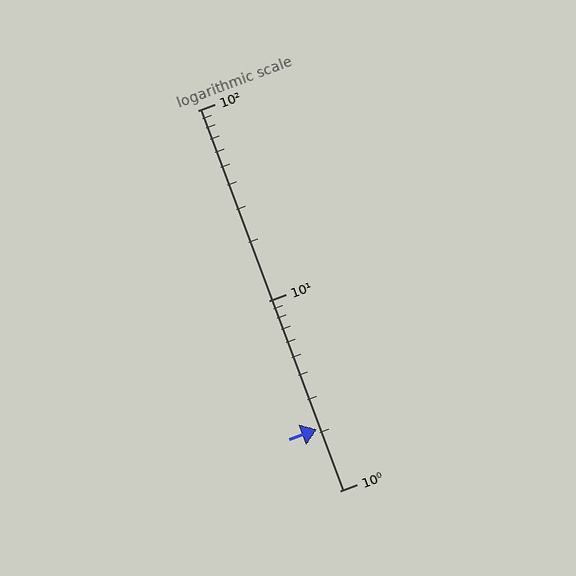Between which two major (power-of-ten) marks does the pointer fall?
The pointer is between 1 and 10.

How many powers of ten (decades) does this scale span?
The scale spans 2 decades, from 1 to 100.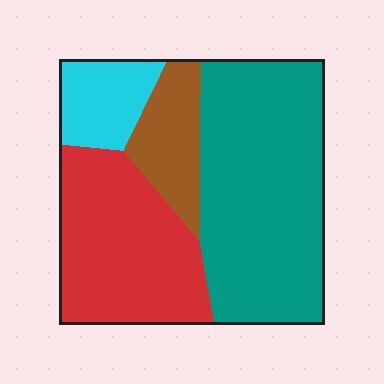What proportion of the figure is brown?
Brown takes up less than a sixth of the figure.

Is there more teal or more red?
Teal.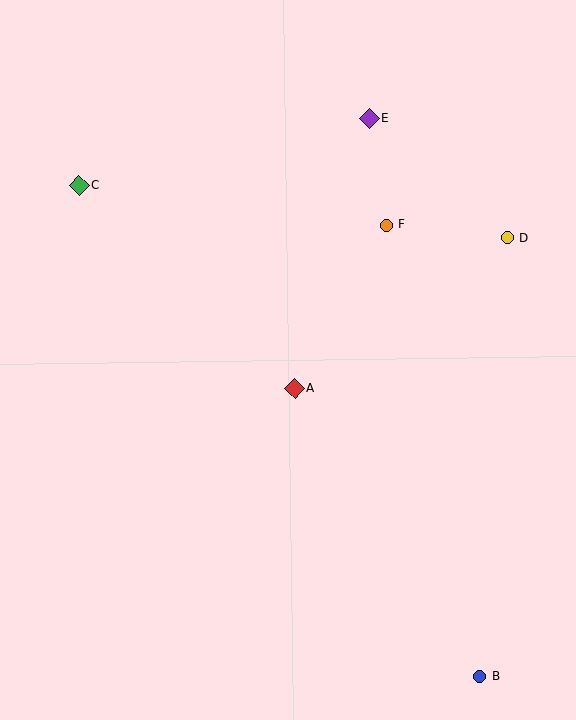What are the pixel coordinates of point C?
Point C is at (79, 185).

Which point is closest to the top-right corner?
Point E is closest to the top-right corner.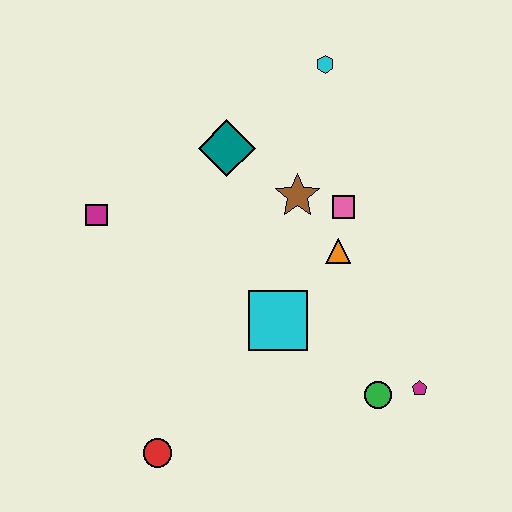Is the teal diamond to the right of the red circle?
Yes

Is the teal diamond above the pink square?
Yes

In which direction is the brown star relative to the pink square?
The brown star is to the left of the pink square.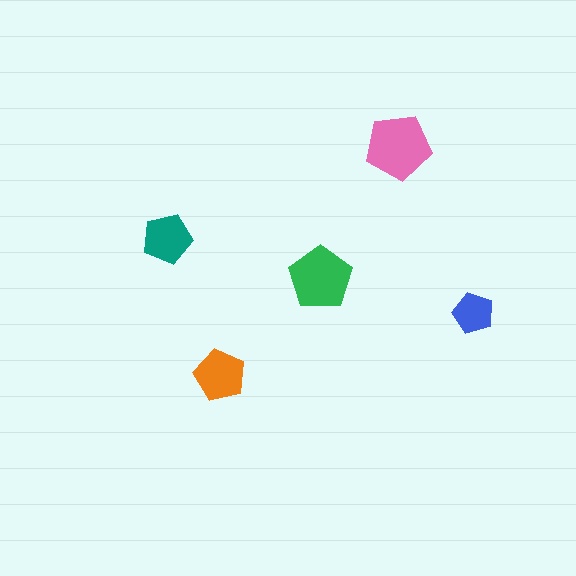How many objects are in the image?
There are 5 objects in the image.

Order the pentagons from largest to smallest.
the pink one, the green one, the orange one, the teal one, the blue one.